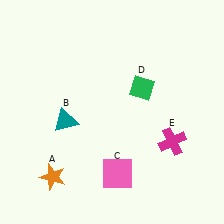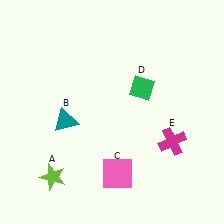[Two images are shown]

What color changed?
The star (A) changed from orange in Image 1 to lime in Image 2.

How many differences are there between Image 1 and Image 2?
There is 1 difference between the two images.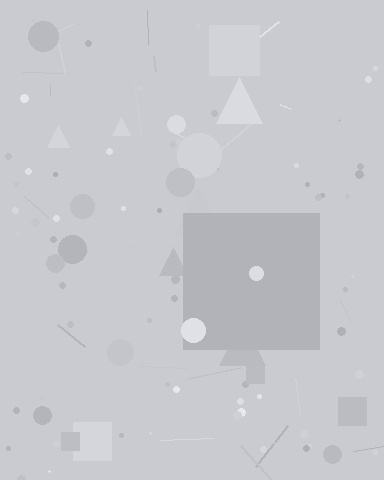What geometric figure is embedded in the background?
A square is embedded in the background.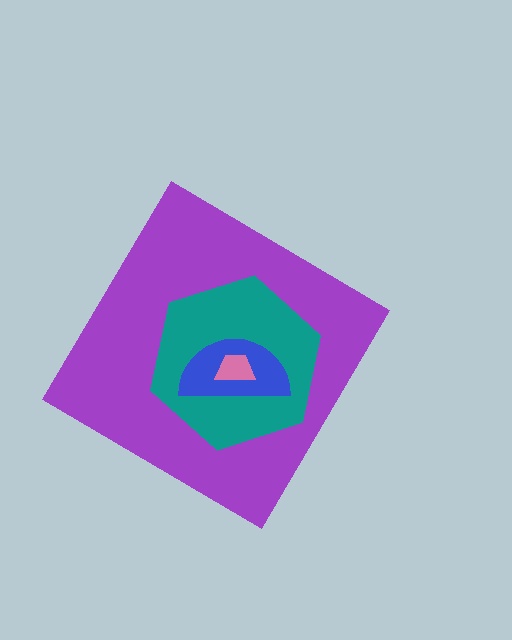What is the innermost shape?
The pink trapezoid.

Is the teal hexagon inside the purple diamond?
Yes.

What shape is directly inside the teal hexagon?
The blue semicircle.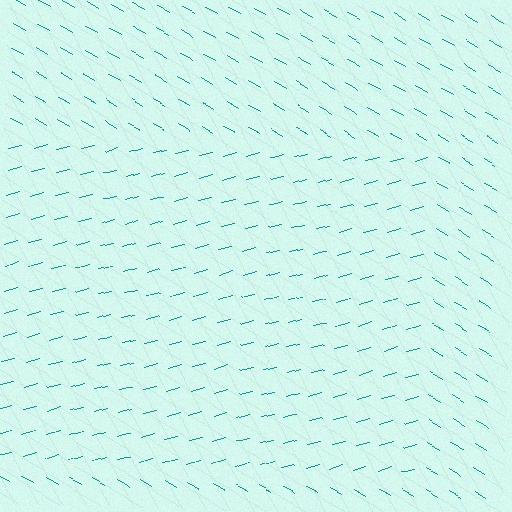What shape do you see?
I see a rectangle.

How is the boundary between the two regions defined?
The boundary is defined purely by a change in line orientation (approximately 45 degrees difference). All lines are the same color and thickness.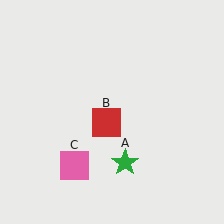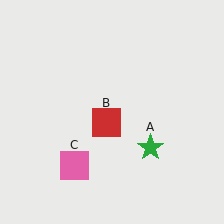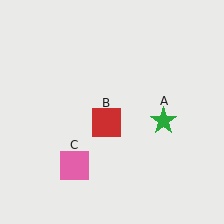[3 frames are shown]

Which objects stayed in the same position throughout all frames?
Red square (object B) and pink square (object C) remained stationary.